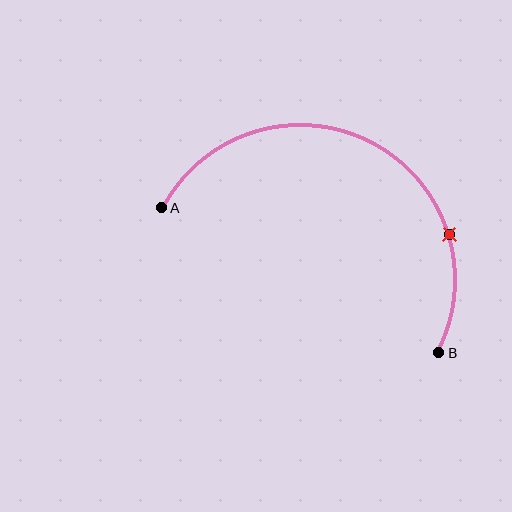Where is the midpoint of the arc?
The arc midpoint is the point on the curve farthest from the straight line joining A and B. It sits above that line.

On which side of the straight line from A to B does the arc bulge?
The arc bulges above the straight line connecting A and B.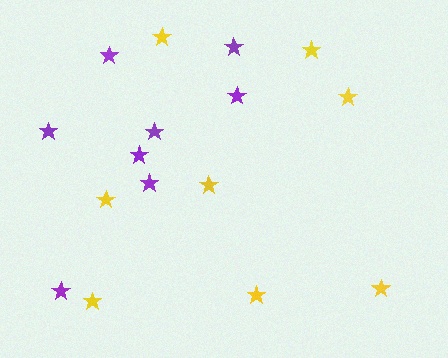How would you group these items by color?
There are 2 groups: one group of purple stars (8) and one group of yellow stars (8).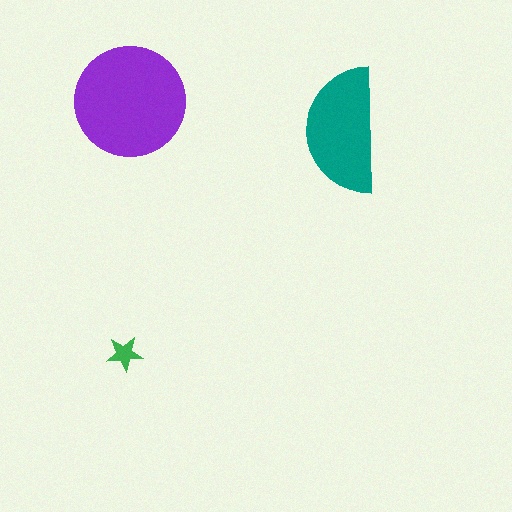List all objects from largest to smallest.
The purple circle, the teal semicircle, the green star.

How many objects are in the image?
There are 3 objects in the image.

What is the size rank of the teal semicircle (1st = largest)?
2nd.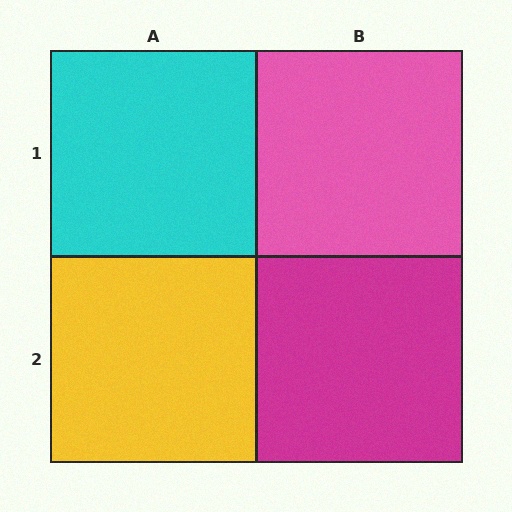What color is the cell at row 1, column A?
Cyan.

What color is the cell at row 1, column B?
Pink.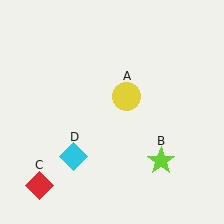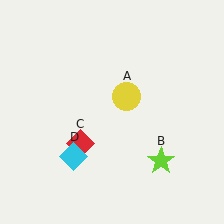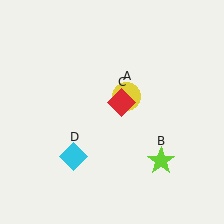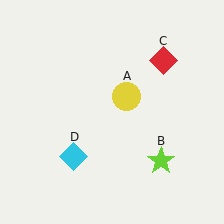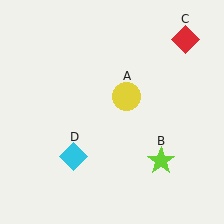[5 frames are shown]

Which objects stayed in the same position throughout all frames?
Yellow circle (object A) and lime star (object B) and cyan diamond (object D) remained stationary.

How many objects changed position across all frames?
1 object changed position: red diamond (object C).